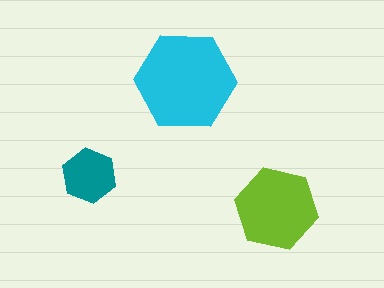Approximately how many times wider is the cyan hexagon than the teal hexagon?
About 2 times wider.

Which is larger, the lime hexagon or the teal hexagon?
The lime one.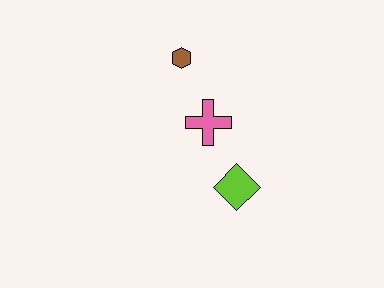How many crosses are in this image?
There is 1 cross.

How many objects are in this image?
There are 3 objects.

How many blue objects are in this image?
There are no blue objects.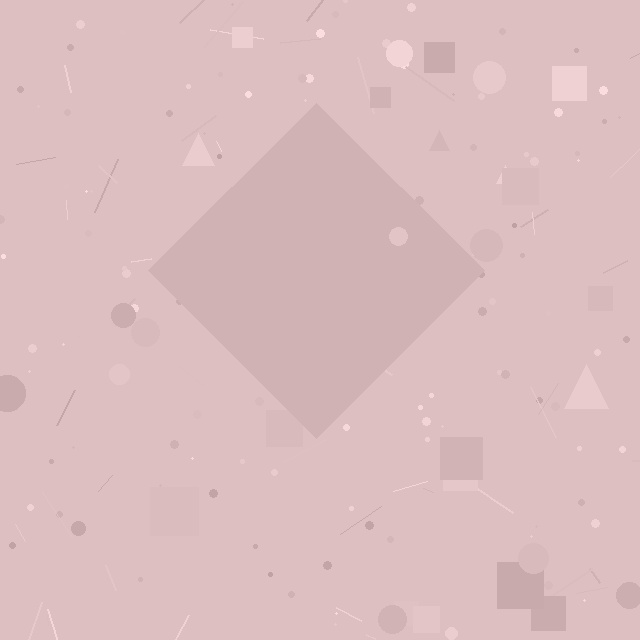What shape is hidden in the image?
A diamond is hidden in the image.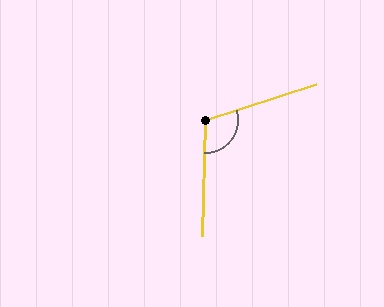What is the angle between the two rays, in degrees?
Approximately 110 degrees.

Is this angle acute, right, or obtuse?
It is obtuse.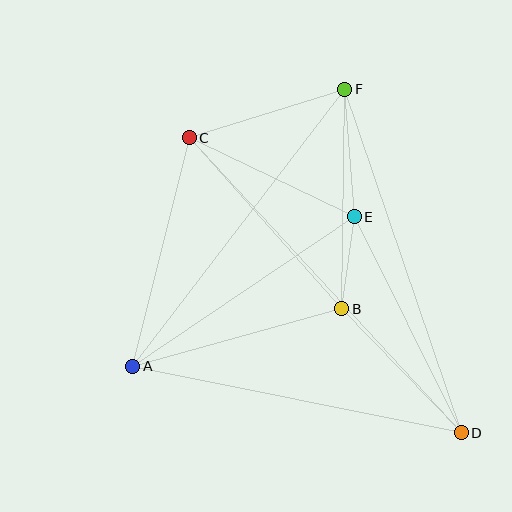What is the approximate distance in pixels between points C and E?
The distance between C and E is approximately 183 pixels.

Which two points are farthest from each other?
Points C and D are farthest from each other.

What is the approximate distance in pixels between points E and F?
The distance between E and F is approximately 128 pixels.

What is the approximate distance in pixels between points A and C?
The distance between A and C is approximately 236 pixels.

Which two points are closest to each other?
Points B and E are closest to each other.